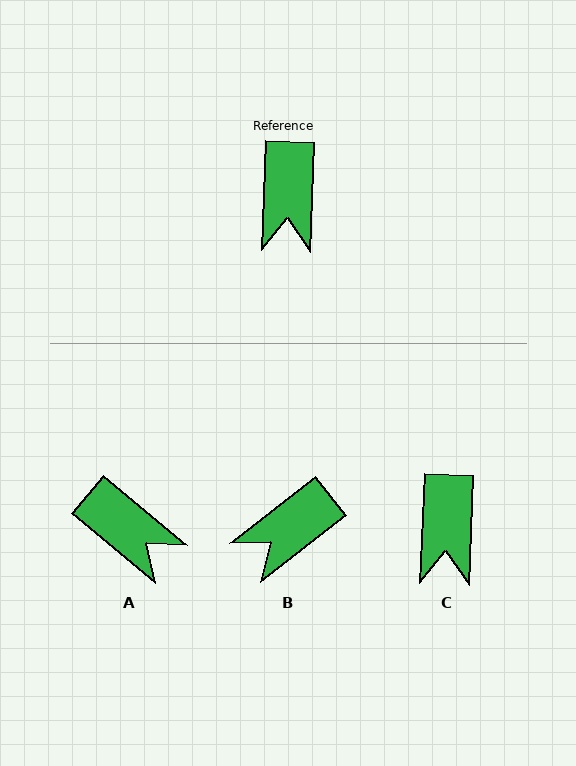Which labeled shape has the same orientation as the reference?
C.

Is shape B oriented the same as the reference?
No, it is off by about 50 degrees.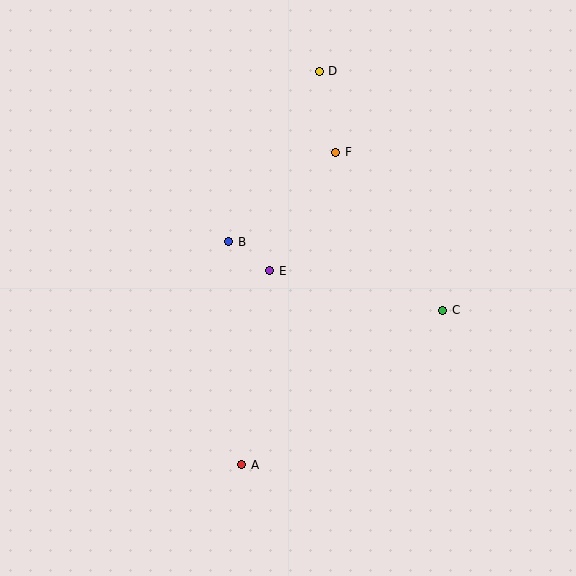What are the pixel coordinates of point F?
Point F is at (336, 152).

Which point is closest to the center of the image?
Point E at (270, 271) is closest to the center.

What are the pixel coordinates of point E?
Point E is at (270, 271).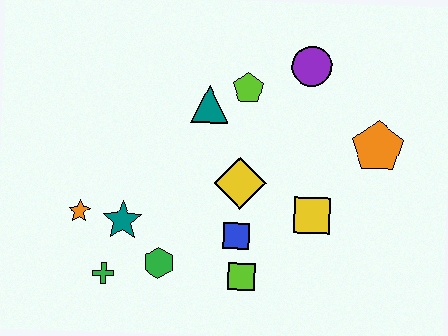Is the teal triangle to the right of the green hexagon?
Yes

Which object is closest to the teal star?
The orange star is closest to the teal star.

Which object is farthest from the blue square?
The purple circle is farthest from the blue square.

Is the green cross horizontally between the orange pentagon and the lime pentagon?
No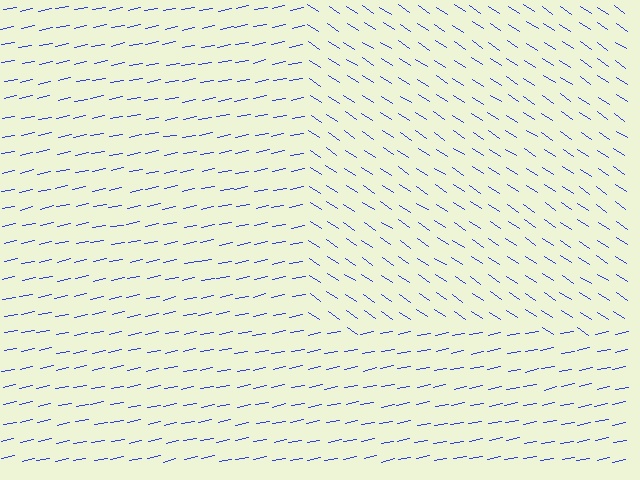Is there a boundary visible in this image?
Yes, there is a texture boundary formed by a change in line orientation.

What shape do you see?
I see a rectangle.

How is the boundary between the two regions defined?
The boundary is defined purely by a change in line orientation (approximately 45 degrees difference). All lines are the same color and thickness.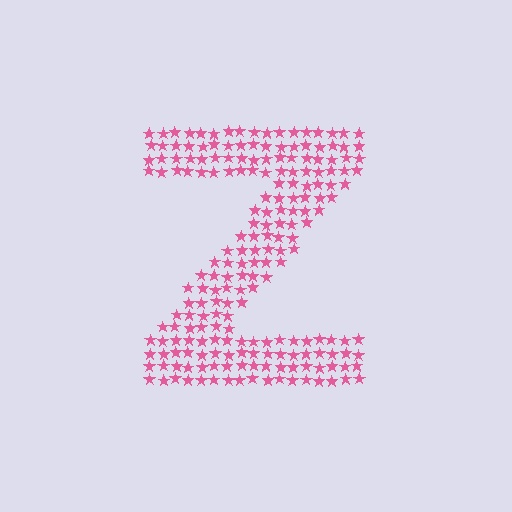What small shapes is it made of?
It is made of small stars.